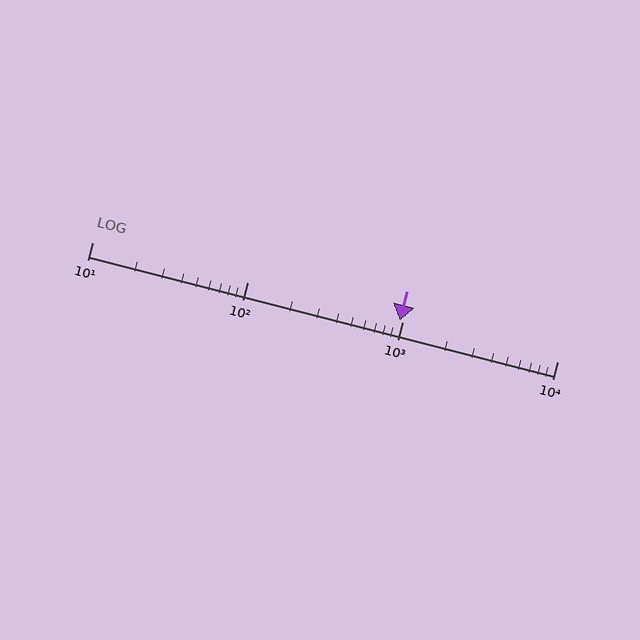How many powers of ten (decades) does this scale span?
The scale spans 3 decades, from 10 to 10000.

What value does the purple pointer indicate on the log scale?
The pointer indicates approximately 970.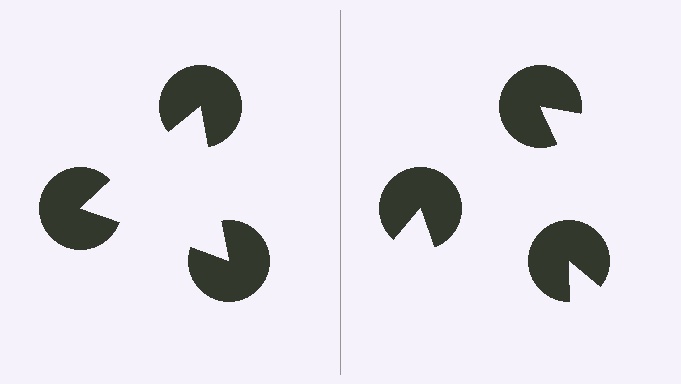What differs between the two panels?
The pac-man discs are positioned identically on both sides; only the wedge orientations differ. On the left they align to a triangle; on the right they are misaligned.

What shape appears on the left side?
An illusory triangle.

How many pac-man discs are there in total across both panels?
6 — 3 on each side.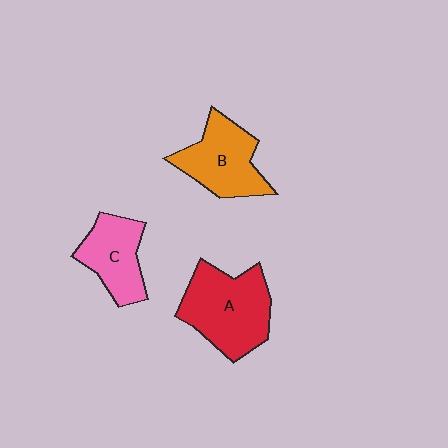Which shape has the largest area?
Shape A (red).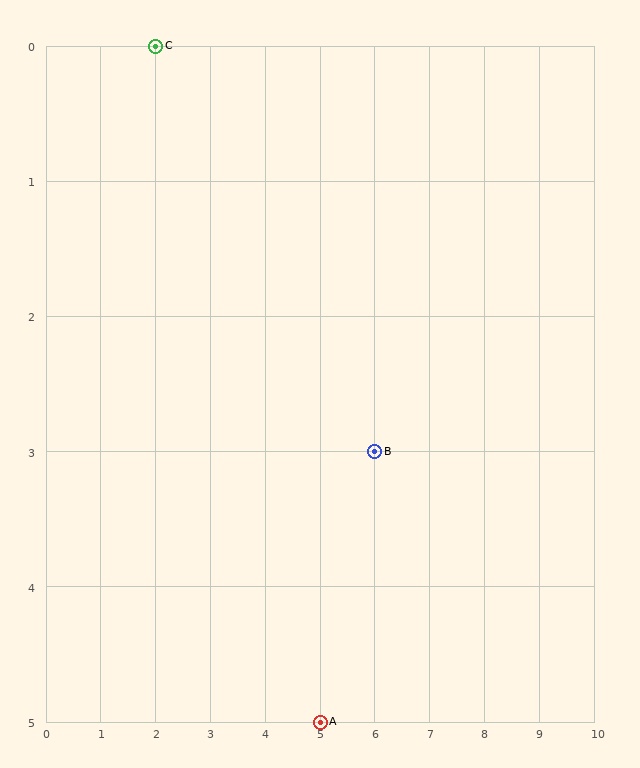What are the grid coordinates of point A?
Point A is at grid coordinates (5, 5).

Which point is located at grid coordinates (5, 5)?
Point A is at (5, 5).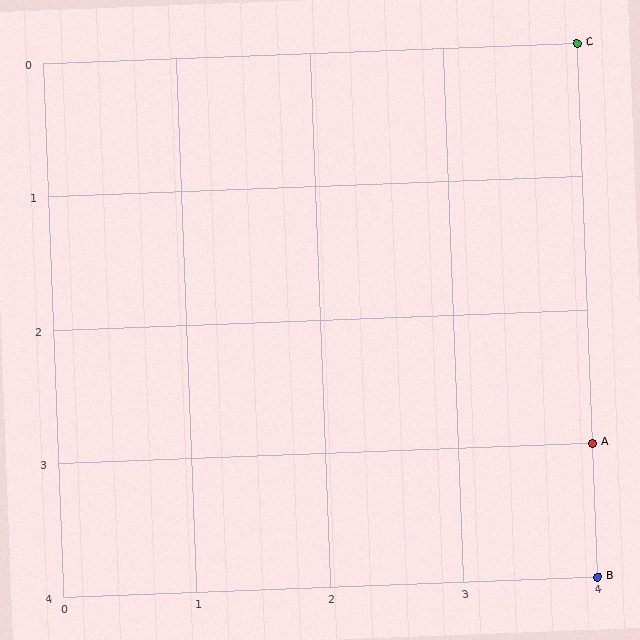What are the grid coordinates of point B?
Point B is at grid coordinates (4, 4).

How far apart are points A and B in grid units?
Points A and B are 1 row apart.